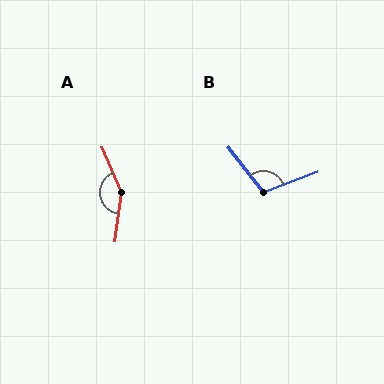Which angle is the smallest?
B, at approximately 107 degrees.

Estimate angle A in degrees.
Approximately 149 degrees.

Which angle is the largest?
A, at approximately 149 degrees.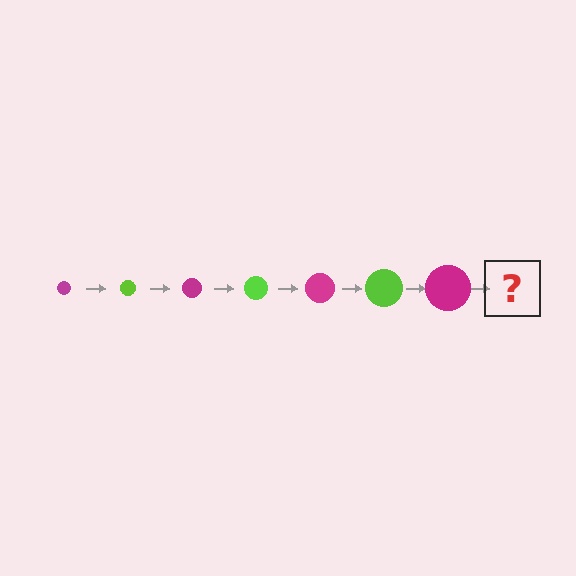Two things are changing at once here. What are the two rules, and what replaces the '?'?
The two rules are that the circle grows larger each step and the color cycles through magenta and lime. The '?' should be a lime circle, larger than the previous one.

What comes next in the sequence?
The next element should be a lime circle, larger than the previous one.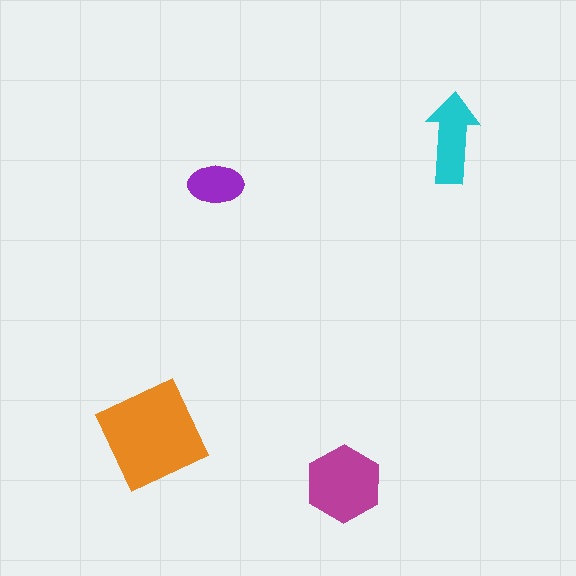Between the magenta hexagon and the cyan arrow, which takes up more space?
The magenta hexagon.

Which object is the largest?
The orange diamond.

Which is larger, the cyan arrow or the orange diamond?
The orange diamond.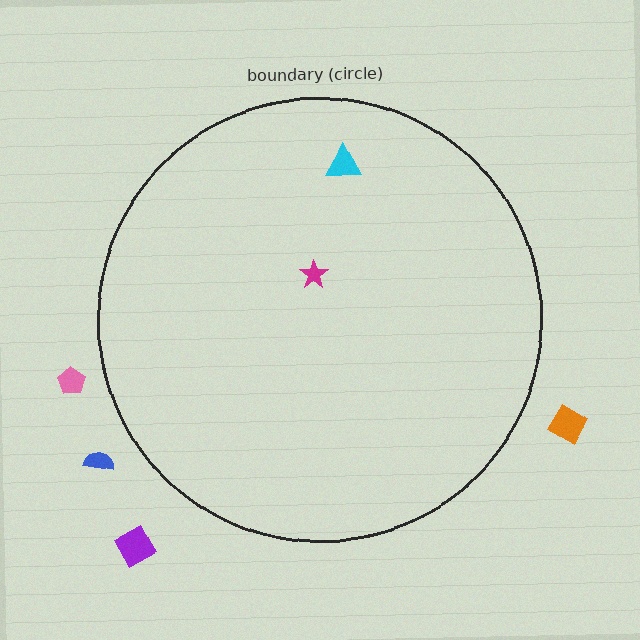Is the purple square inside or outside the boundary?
Outside.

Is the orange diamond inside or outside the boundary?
Outside.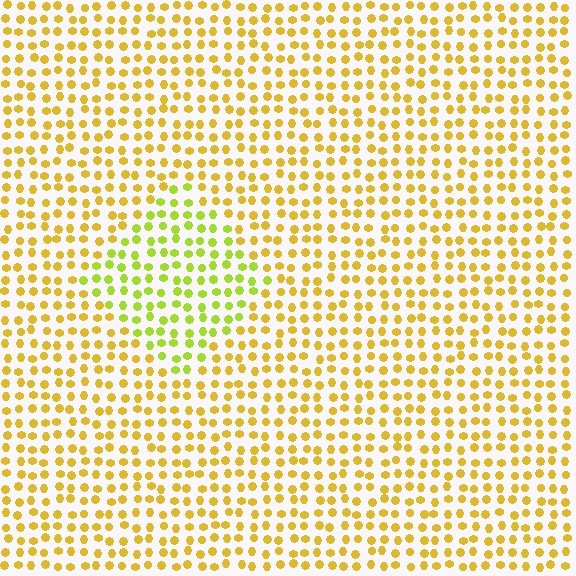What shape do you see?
I see a diamond.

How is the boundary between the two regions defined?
The boundary is defined purely by a slight shift in hue (about 33 degrees). Spacing, size, and orientation are identical on both sides.